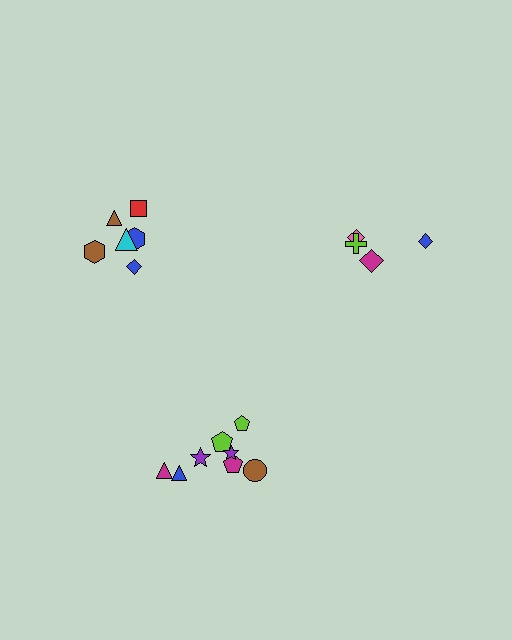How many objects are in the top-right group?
There are 4 objects.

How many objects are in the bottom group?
There are 8 objects.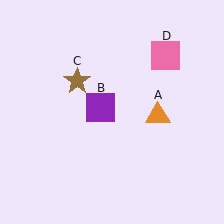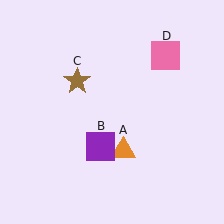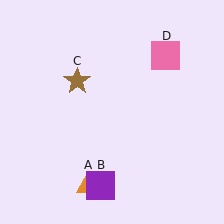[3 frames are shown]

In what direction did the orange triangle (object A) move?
The orange triangle (object A) moved down and to the left.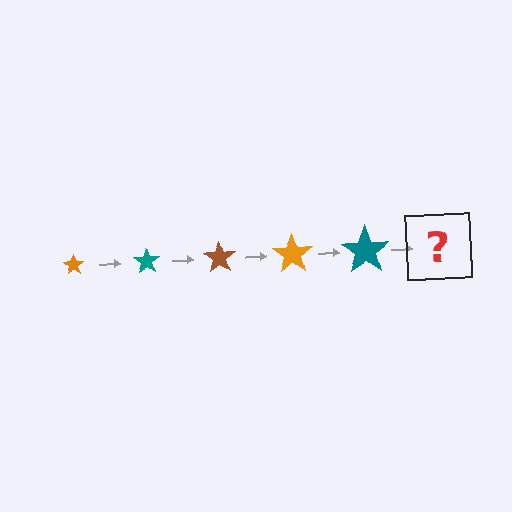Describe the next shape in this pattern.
It should be a brown star, larger than the previous one.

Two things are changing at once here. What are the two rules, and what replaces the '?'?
The two rules are that the star grows larger each step and the color cycles through orange, teal, and brown. The '?' should be a brown star, larger than the previous one.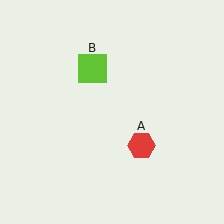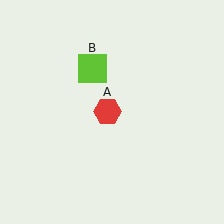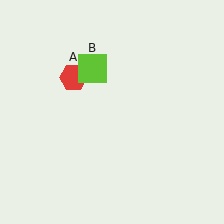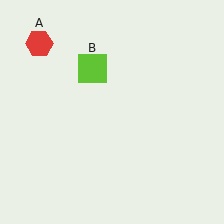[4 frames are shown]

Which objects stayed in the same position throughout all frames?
Lime square (object B) remained stationary.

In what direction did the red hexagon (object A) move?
The red hexagon (object A) moved up and to the left.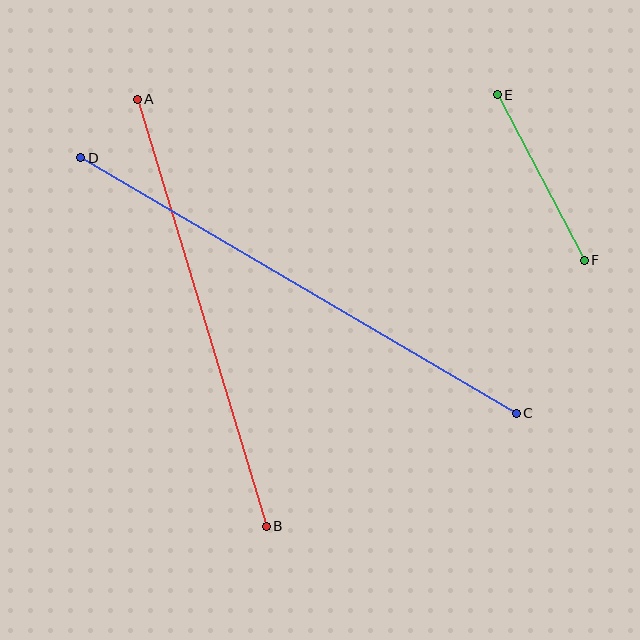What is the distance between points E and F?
The distance is approximately 187 pixels.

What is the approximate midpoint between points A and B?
The midpoint is at approximately (202, 313) pixels.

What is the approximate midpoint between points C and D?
The midpoint is at approximately (298, 286) pixels.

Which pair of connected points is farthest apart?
Points C and D are farthest apart.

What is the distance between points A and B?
The distance is approximately 446 pixels.